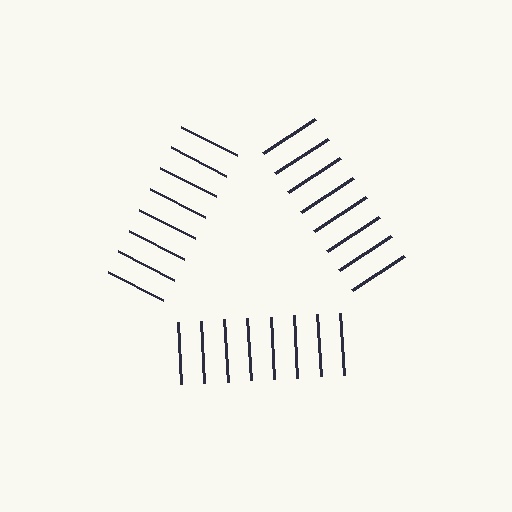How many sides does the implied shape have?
3 sides — the line-ends trace a triangle.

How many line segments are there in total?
24 — 8 along each of the 3 edges.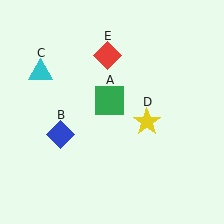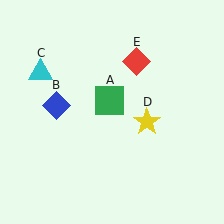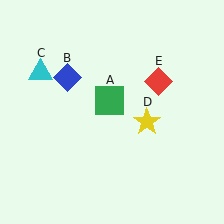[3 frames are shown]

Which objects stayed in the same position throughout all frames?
Green square (object A) and cyan triangle (object C) and yellow star (object D) remained stationary.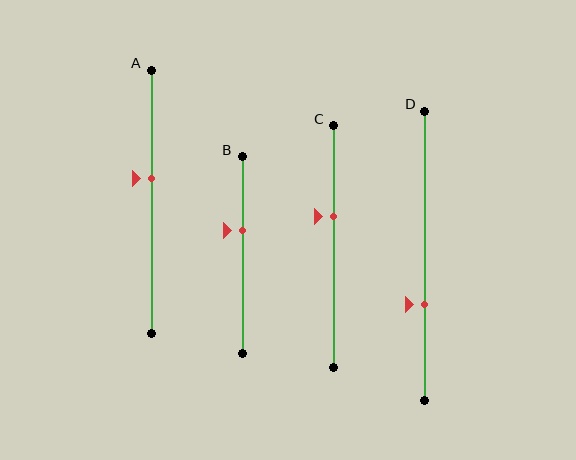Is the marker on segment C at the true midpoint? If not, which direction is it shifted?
No, the marker on segment C is shifted upward by about 12% of the segment length.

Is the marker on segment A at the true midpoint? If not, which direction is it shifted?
No, the marker on segment A is shifted upward by about 9% of the segment length.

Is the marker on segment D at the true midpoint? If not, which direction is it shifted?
No, the marker on segment D is shifted downward by about 17% of the segment length.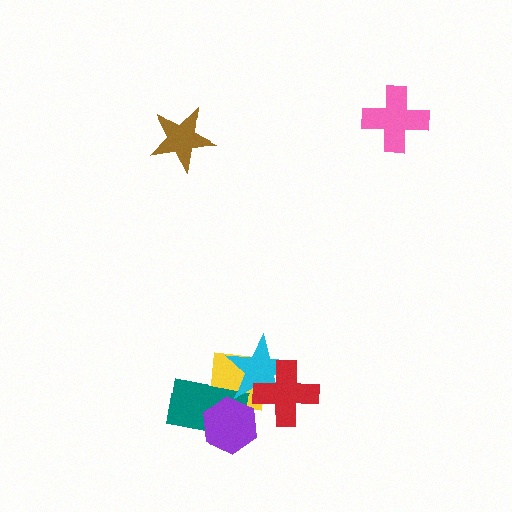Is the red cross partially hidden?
No, no other shape covers it.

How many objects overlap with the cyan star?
3 objects overlap with the cyan star.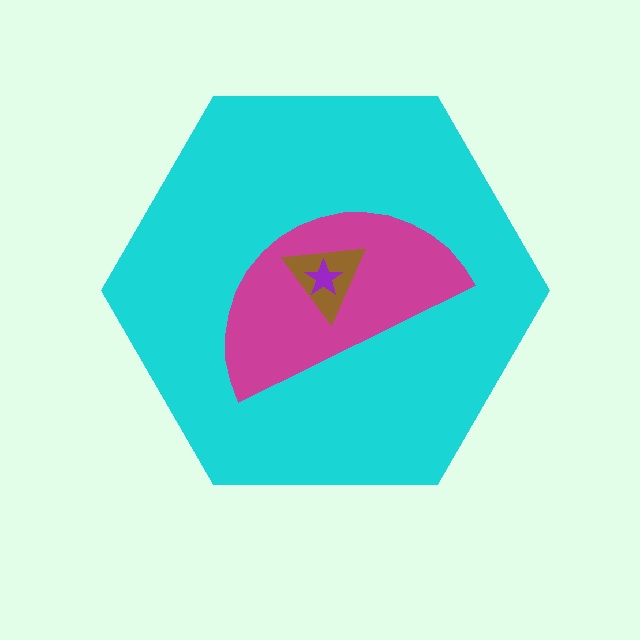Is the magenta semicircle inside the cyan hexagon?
Yes.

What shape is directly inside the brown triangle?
The purple star.